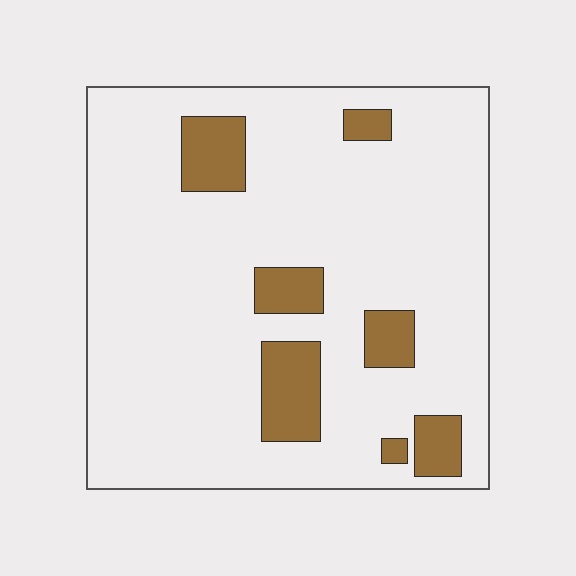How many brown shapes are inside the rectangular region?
7.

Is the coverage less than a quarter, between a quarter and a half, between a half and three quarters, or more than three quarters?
Less than a quarter.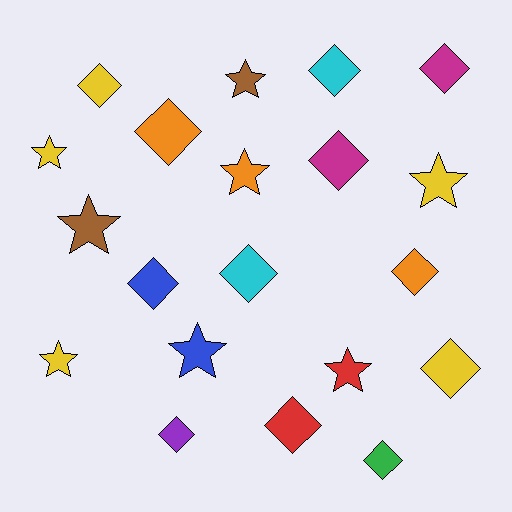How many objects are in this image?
There are 20 objects.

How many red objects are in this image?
There are 2 red objects.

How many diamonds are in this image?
There are 12 diamonds.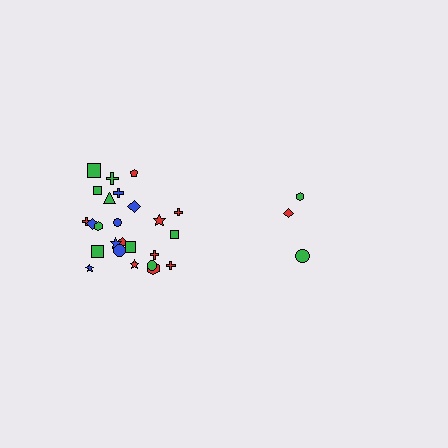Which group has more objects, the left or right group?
The left group.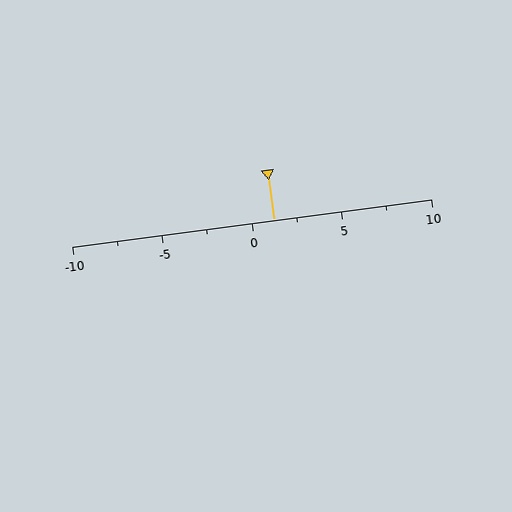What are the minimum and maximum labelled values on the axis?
The axis runs from -10 to 10.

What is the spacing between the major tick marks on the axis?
The major ticks are spaced 5 apart.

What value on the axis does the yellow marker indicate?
The marker indicates approximately 1.2.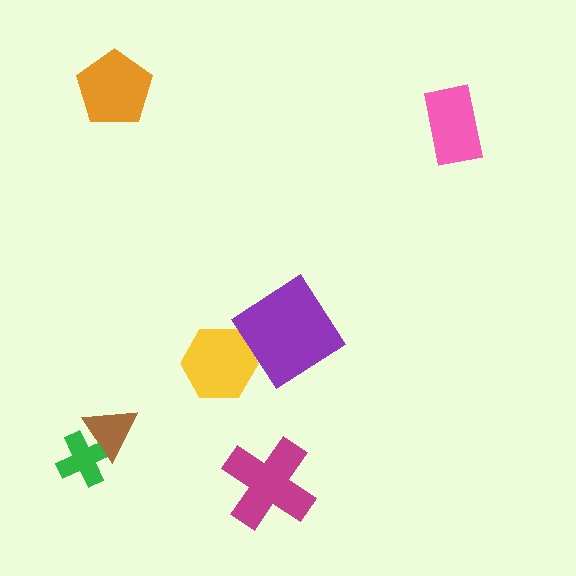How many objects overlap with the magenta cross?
0 objects overlap with the magenta cross.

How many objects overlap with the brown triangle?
1 object overlaps with the brown triangle.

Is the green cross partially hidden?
Yes, it is partially covered by another shape.